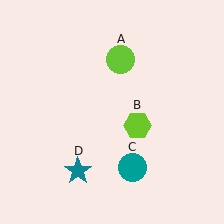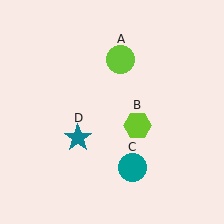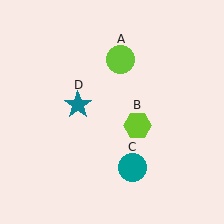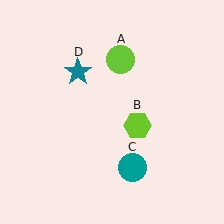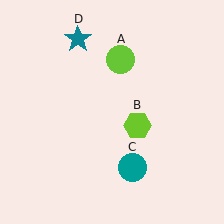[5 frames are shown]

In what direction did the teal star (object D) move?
The teal star (object D) moved up.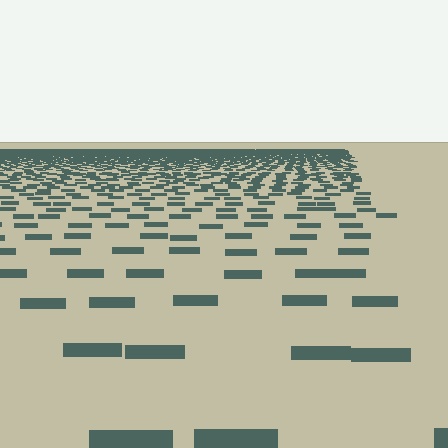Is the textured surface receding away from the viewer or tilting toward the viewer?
The surface is receding away from the viewer. Texture elements get smaller and denser toward the top.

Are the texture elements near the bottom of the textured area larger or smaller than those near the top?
Larger. Near the bottom, elements are closer to the viewer and appear at a bigger on-screen size.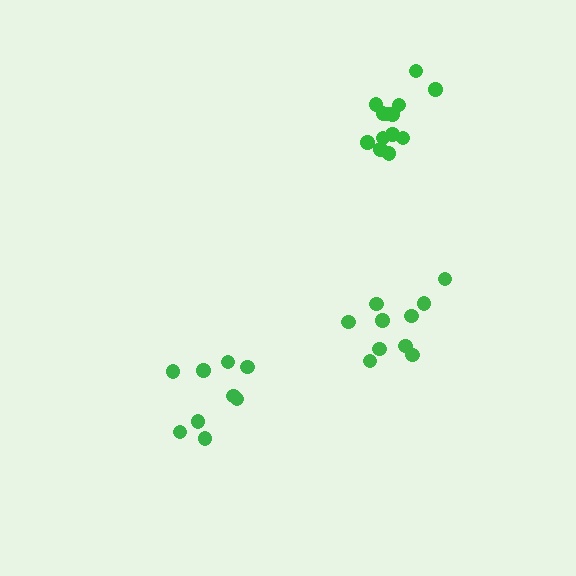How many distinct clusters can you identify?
There are 3 distinct clusters.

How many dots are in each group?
Group 1: 10 dots, Group 2: 14 dots, Group 3: 10 dots (34 total).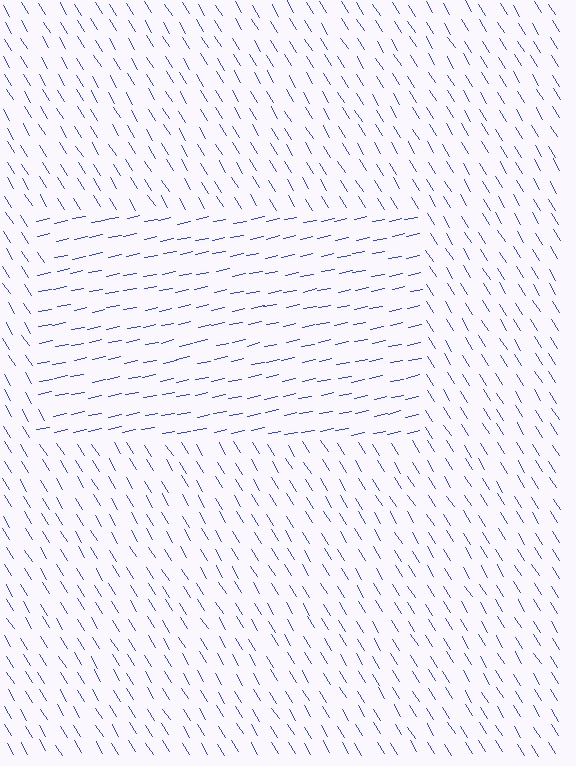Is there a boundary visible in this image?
Yes, there is a texture boundary formed by a change in line orientation.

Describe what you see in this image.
The image is filled with small blue line segments. A rectangle region in the image has lines oriented differently from the surrounding lines, creating a visible texture boundary.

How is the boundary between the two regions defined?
The boundary is defined purely by a change in line orientation (approximately 70 degrees difference). All lines are the same color and thickness.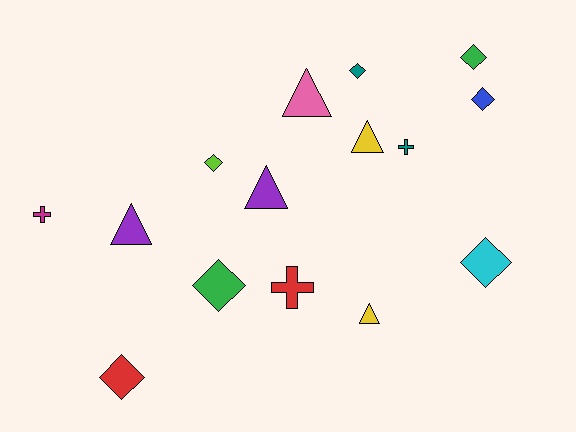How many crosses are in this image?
There are 3 crosses.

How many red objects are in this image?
There are 2 red objects.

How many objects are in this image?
There are 15 objects.